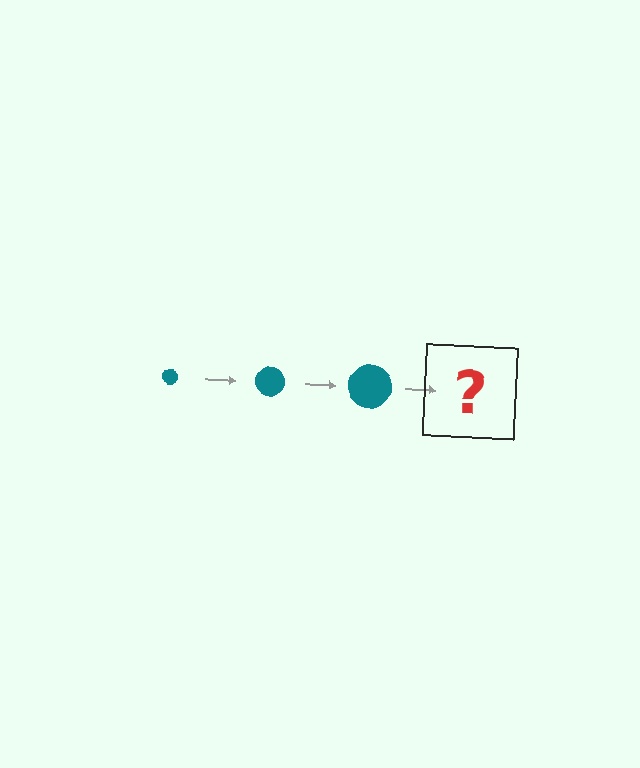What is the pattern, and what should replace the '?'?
The pattern is that the circle gets progressively larger each step. The '?' should be a teal circle, larger than the previous one.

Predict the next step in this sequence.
The next step is a teal circle, larger than the previous one.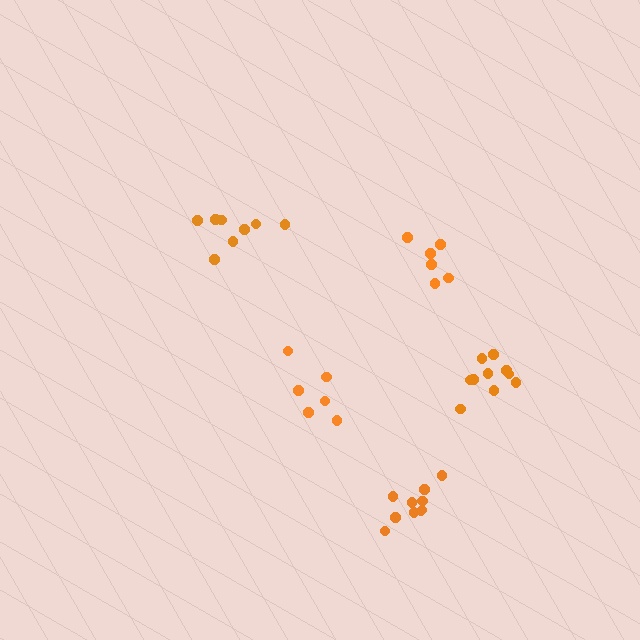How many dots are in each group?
Group 1: 8 dots, Group 2: 6 dots, Group 3: 10 dots, Group 4: 6 dots, Group 5: 10 dots (40 total).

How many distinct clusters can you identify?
There are 5 distinct clusters.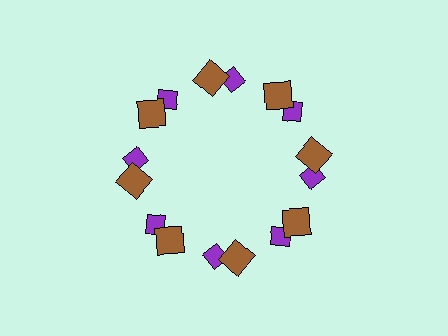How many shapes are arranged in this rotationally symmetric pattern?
There are 16 shapes, arranged in 8 groups of 2.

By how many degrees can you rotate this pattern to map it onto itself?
The pattern maps onto itself every 45 degrees of rotation.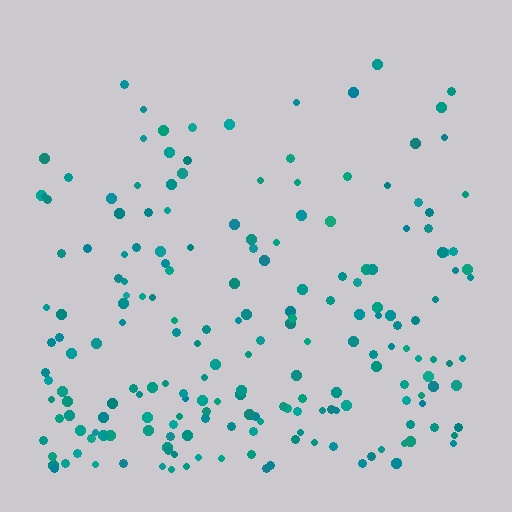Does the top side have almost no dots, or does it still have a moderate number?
Still a moderate number, just noticeably fewer than the bottom.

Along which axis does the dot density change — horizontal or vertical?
Vertical.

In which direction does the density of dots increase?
From top to bottom, with the bottom side densest.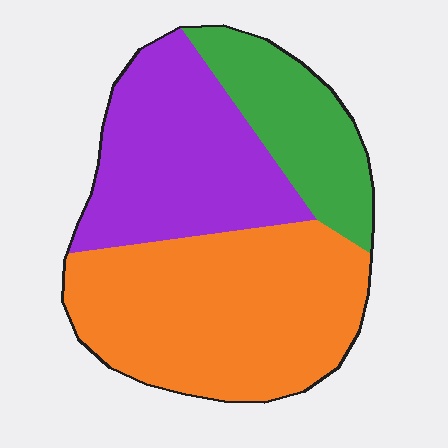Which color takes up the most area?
Orange, at roughly 45%.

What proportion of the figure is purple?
Purple covers about 35% of the figure.